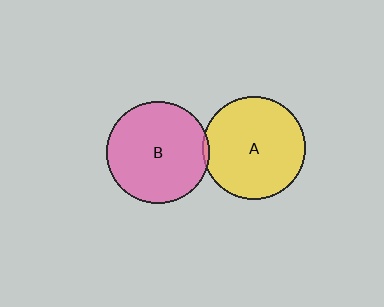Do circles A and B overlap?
Yes.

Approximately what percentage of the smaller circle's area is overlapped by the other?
Approximately 5%.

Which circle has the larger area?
Circle A (yellow).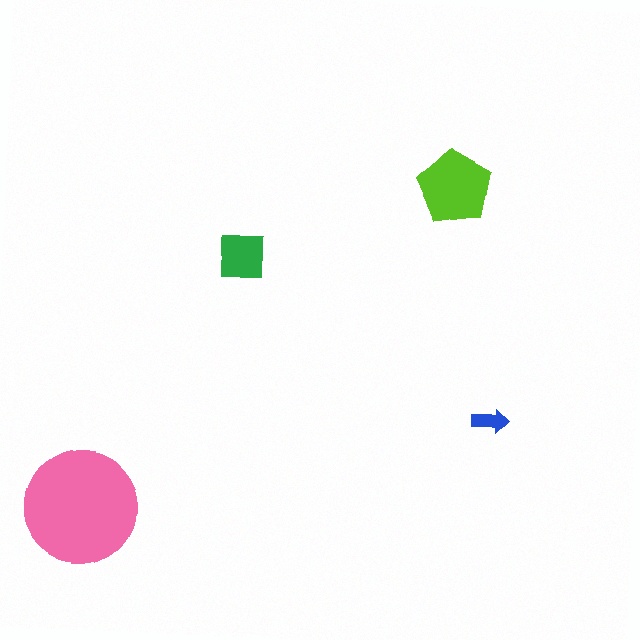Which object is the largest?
The pink circle.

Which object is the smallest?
The blue arrow.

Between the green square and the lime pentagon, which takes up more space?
The lime pentagon.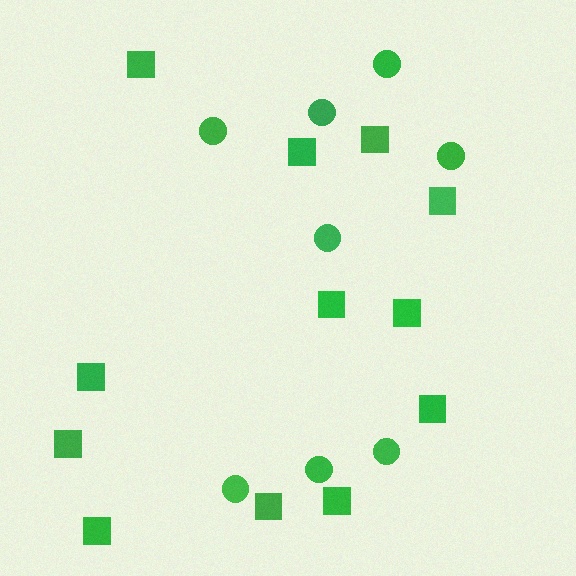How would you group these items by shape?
There are 2 groups: one group of circles (8) and one group of squares (12).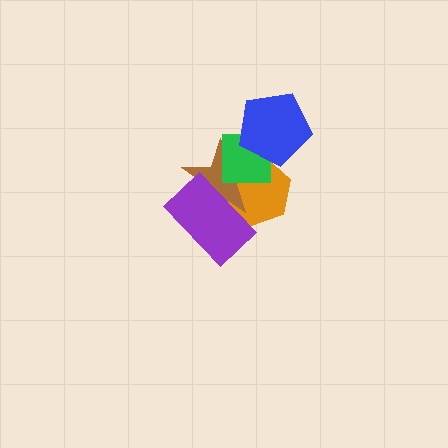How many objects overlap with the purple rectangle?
2 objects overlap with the purple rectangle.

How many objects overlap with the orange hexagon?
4 objects overlap with the orange hexagon.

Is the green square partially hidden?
Yes, it is partially covered by another shape.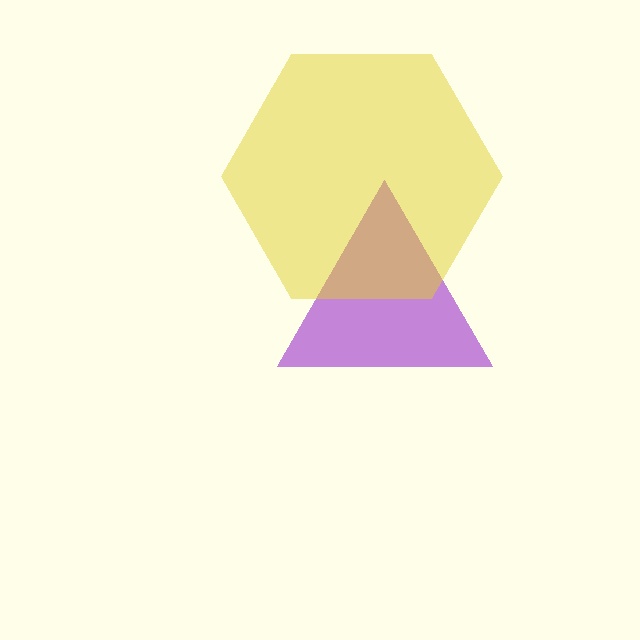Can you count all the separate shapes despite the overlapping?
Yes, there are 2 separate shapes.